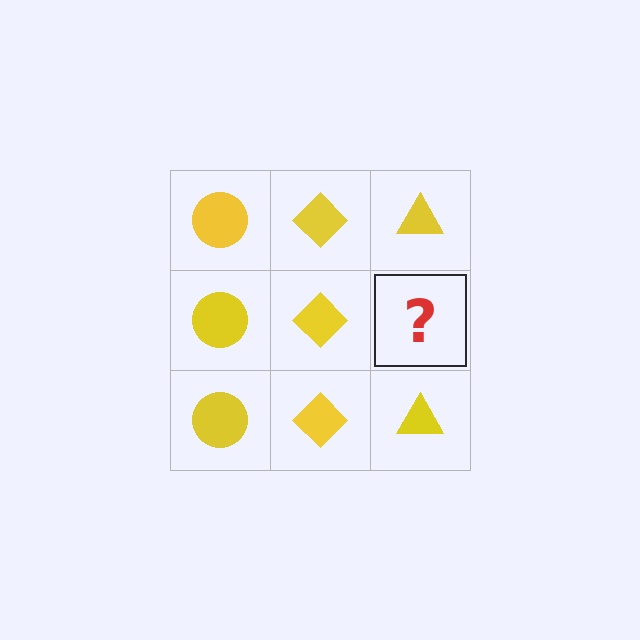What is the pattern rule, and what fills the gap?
The rule is that each column has a consistent shape. The gap should be filled with a yellow triangle.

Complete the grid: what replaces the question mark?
The question mark should be replaced with a yellow triangle.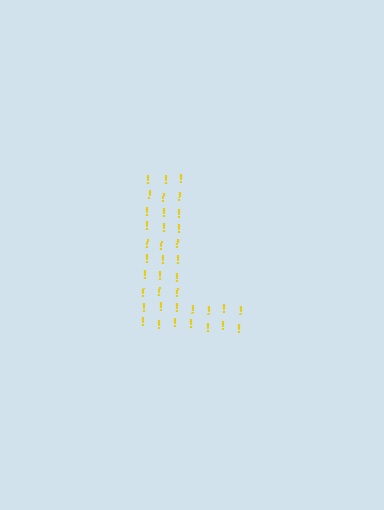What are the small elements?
The small elements are exclamation marks.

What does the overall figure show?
The overall figure shows the letter L.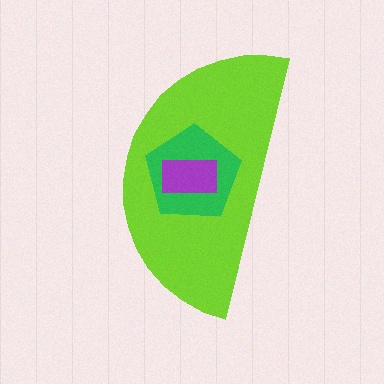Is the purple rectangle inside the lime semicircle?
Yes.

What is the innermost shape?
The purple rectangle.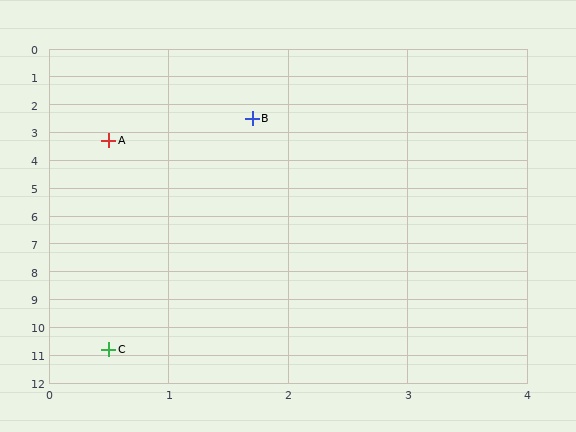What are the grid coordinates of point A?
Point A is at approximately (0.5, 3.3).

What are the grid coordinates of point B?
Point B is at approximately (1.7, 2.5).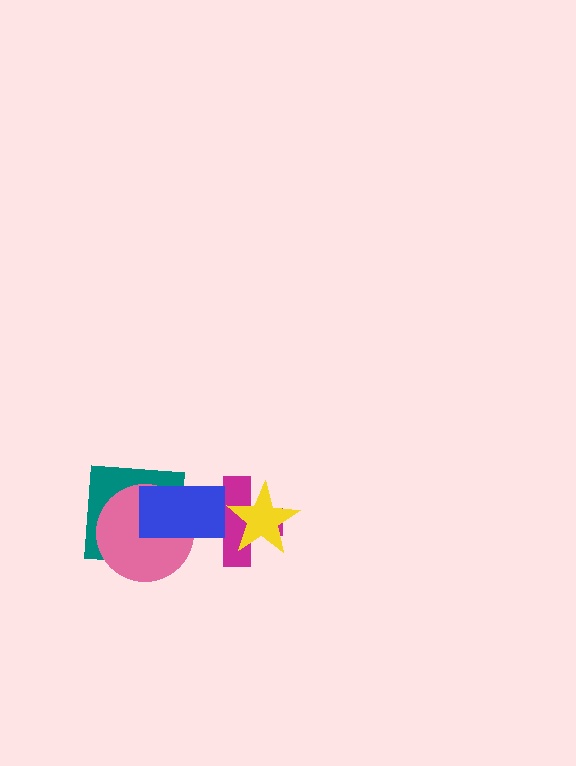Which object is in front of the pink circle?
The blue rectangle is in front of the pink circle.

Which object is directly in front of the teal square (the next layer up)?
The pink circle is directly in front of the teal square.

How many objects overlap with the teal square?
2 objects overlap with the teal square.